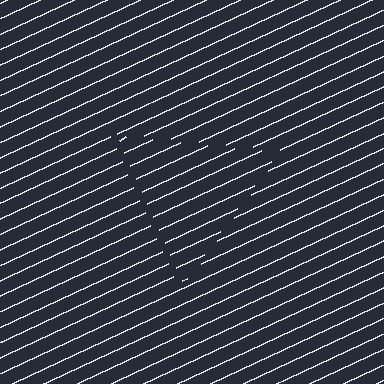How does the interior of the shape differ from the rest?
The interior of the shape contains the same grating, shifted by half a period — the contour is defined by the phase discontinuity where line-ends from the inner and outer gratings abut.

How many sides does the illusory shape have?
3 sides — the line-ends trace a triangle.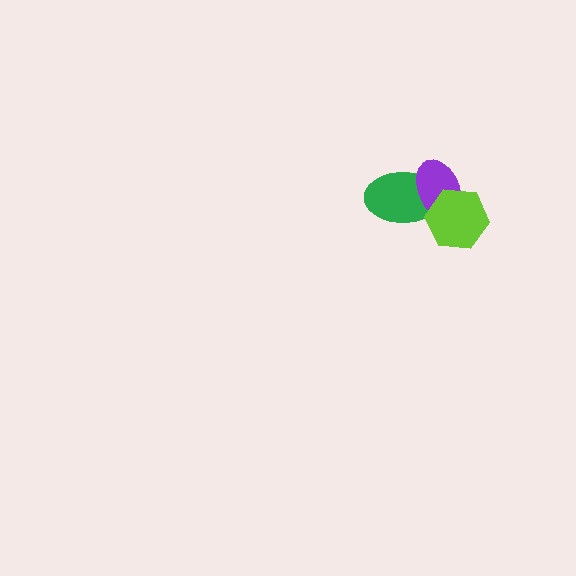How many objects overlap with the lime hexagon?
2 objects overlap with the lime hexagon.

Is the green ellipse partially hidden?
Yes, it is partially covered by another shape.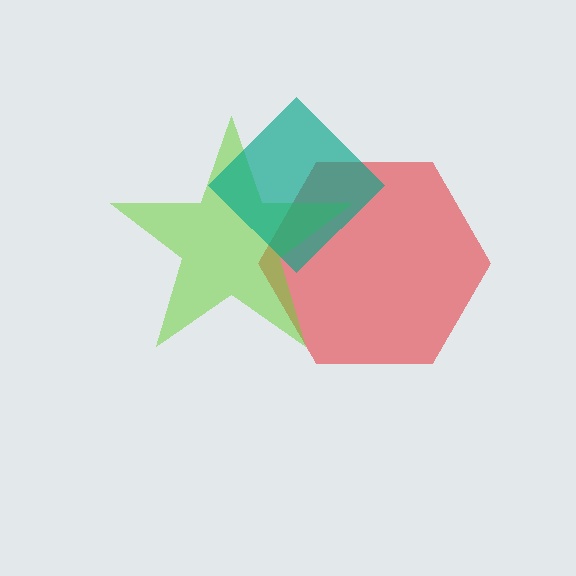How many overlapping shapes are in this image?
There are 3 overlapping shapes in the image.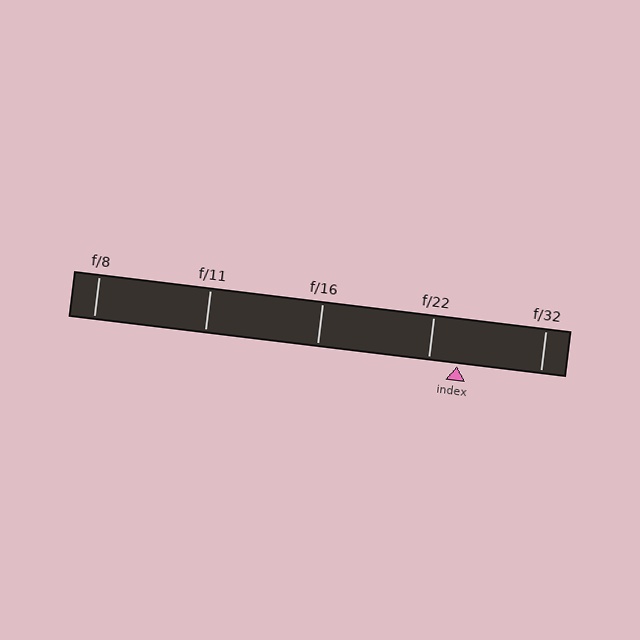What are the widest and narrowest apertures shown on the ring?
The widest aperture shown is f/8 and the narrowest is f/32.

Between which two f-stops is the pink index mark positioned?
The index mark is between f/22 and f/32.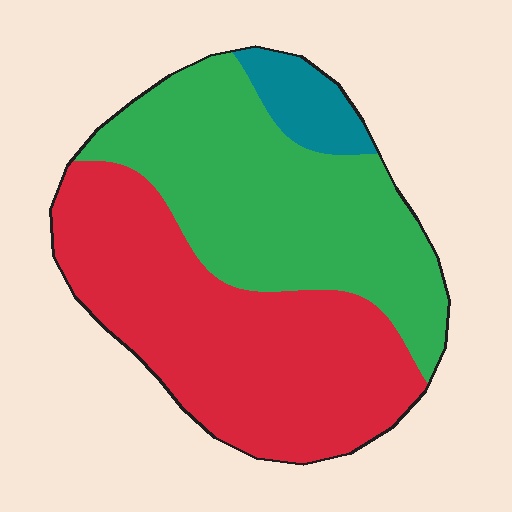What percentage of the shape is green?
Green covers roughly 45% of the shape.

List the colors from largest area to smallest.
From largest to smallest: red, green, teal.